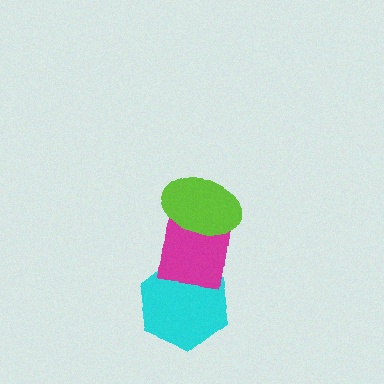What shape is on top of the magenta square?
The lime ellipse is on top of the magenta square.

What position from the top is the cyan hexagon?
The cyan hexagon is 3rd from the top.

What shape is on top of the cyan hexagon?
The magenta square is on top of the cyan hexagon.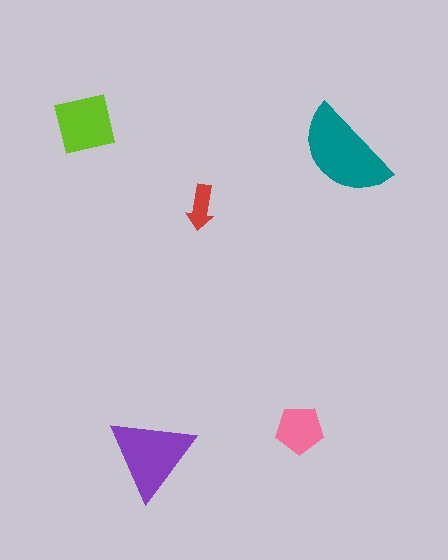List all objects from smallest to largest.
The red arrow, the pink pentagon, the lime square, the purple triangle, the teal semicircle.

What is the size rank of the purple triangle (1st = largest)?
2nd.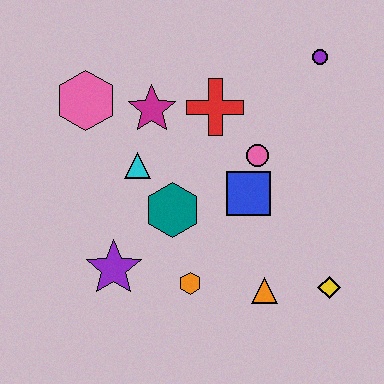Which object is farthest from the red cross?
The yellow diamond is farthest from the red cross.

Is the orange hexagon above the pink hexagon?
No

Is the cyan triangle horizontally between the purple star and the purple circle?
Yes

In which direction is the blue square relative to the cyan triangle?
The blue square is to the right of the cyan triangle.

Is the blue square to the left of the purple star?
No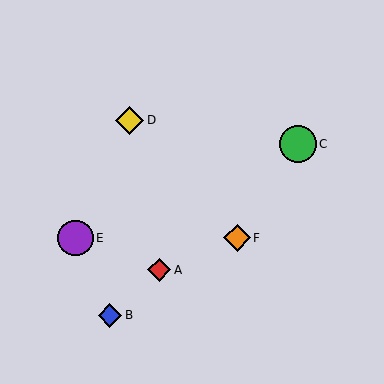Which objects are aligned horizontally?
Objects E, F are aligned horizontally.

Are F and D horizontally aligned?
No, F is at y≈238 and D is at y≈120.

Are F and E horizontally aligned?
Yes, both are at y≈238.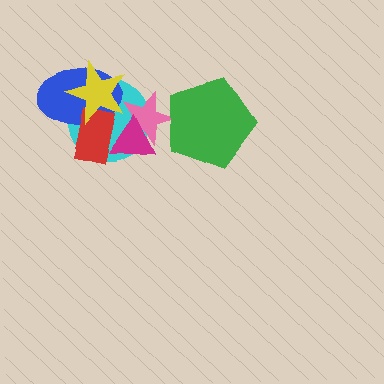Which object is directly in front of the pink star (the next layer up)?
The magenta triangle is directly in front of the pink star.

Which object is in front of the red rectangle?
The yellow star is in front of the red rectangle.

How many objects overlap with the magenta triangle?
3 objects overlap with the magenta triangle.